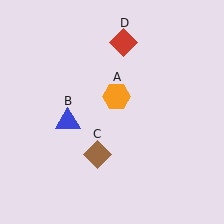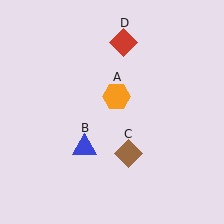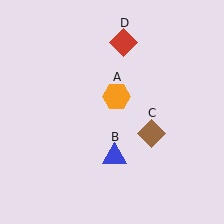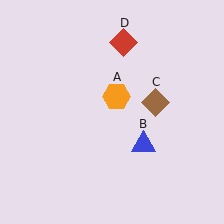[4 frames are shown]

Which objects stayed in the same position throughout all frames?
Orange hexagon (object A) and red diamond (object D) remained stationary.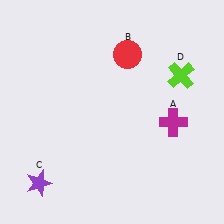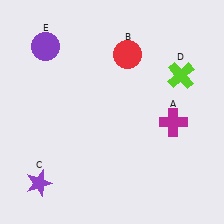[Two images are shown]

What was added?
A purple circle (E) was added in Image 2.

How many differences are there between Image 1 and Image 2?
There is 1 difference between the two images.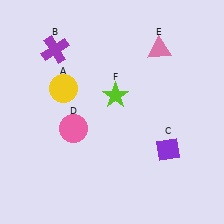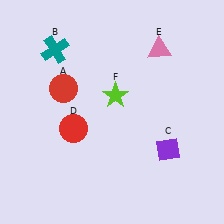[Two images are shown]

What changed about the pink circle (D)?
In Image 1, D is pink. In Image 2, it changed to red.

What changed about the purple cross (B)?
In Image 1, B is purple. In Image 2, it changed to teal.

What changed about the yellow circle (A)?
In Image 1, A is yellow. In Image 2, it changed to red.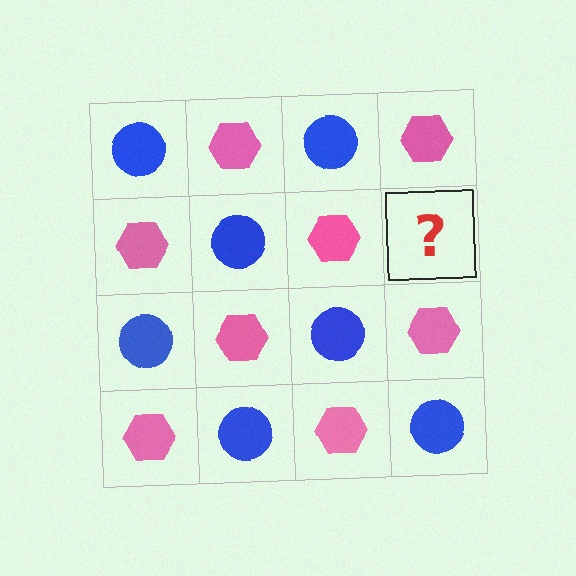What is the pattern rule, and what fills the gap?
The rule is that it alternates blue circle and pink hexagon in a checkerboard pattern. The gap should be filled with a blue circle.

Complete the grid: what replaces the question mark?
The question mark should be replaced with a blue circle.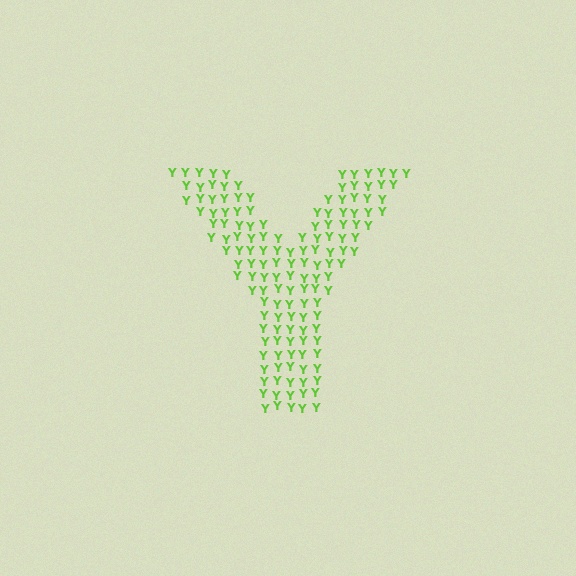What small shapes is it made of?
It is made of small letter Y's.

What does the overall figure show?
The overall figure shows the letter Y.